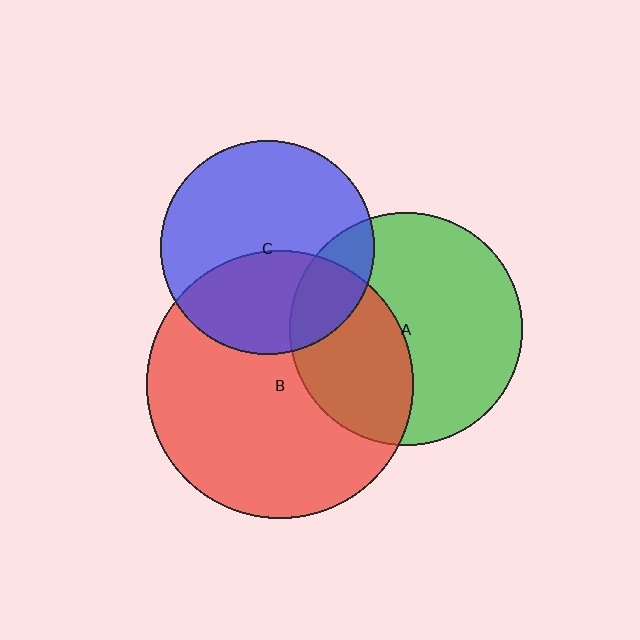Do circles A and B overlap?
Yes.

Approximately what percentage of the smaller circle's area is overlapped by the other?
Approximately 40%.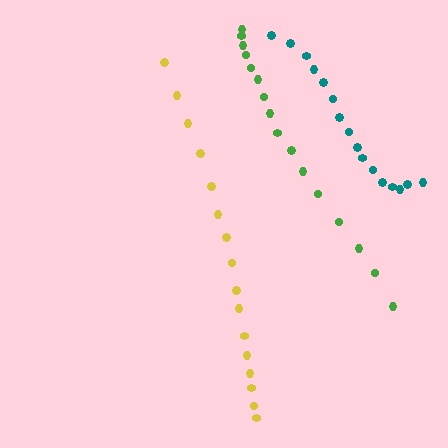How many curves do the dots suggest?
There are 3 distinct paths.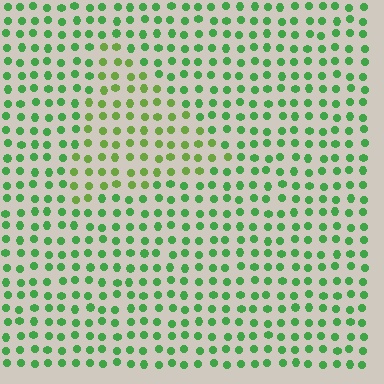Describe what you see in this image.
The image is filled with small green elements in a uniform arrangement. A triangle-shaped region is visible where the elements are tinted to a slightly different hue, forming a subtle color boundary.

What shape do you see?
I see a triangle.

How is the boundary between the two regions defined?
The boundary is defined purely by a slight shift in hue (about 30 degrees). Spacing, size, and orientation are identical on both sides.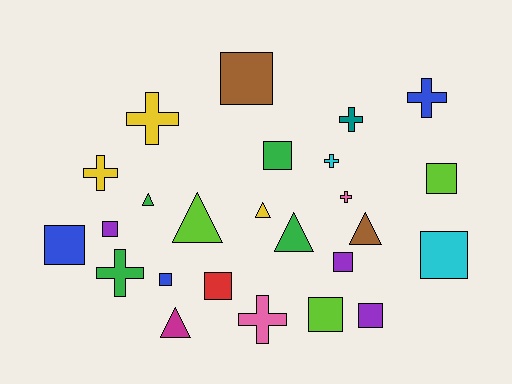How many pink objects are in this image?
There are 2 pink objects.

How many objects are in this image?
There are 25 objects.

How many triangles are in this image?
There are 6 triangles.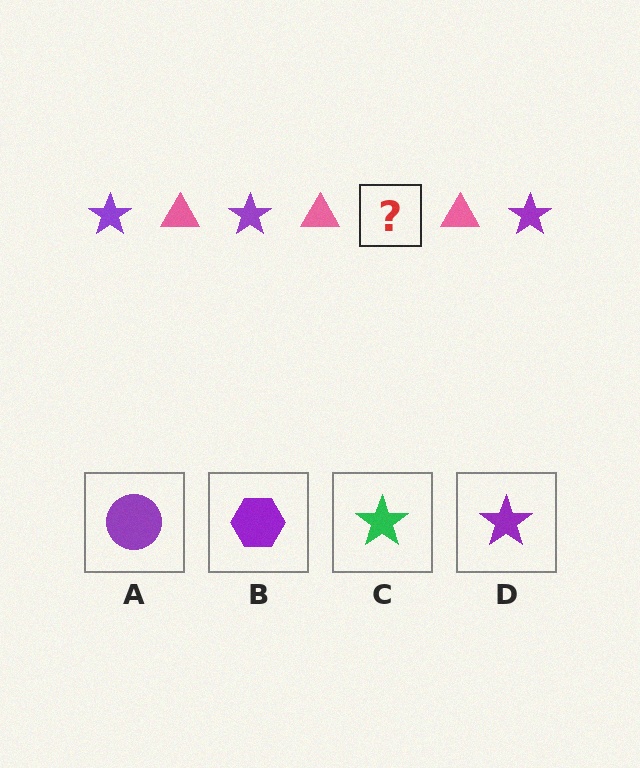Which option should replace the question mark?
Option D.